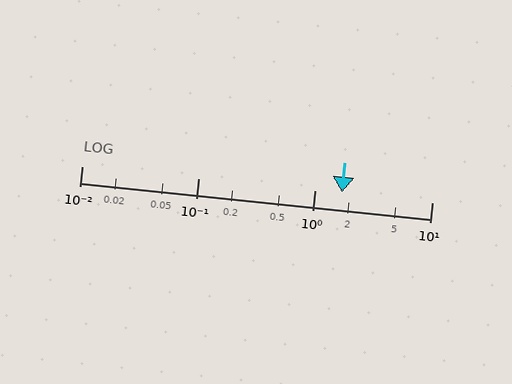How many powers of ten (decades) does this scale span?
The scale spans 3 decades, from 0.01 to 10.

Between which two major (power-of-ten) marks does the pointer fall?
The pointer is between 1 and 10.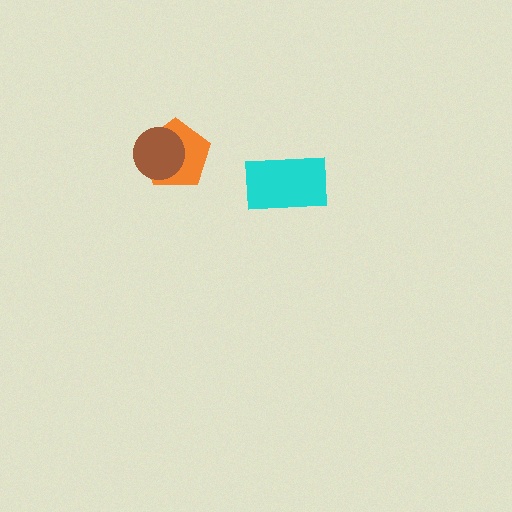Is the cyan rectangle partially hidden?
No, no other shape covers it.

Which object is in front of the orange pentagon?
The brown circle is in front of the orange pentagon.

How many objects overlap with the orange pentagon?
1 object overlaps with the orange pentagon.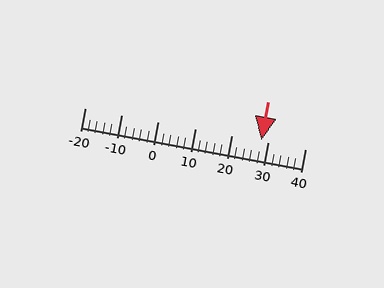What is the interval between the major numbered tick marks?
The major tick marks are spaced 10 units apart.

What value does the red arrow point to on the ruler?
The red arrow points to approximately 28.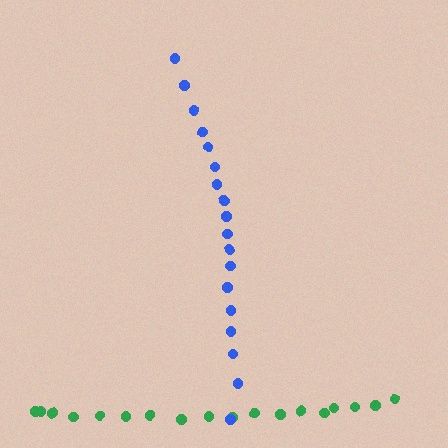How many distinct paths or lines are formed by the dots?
There are 2 distinct paths.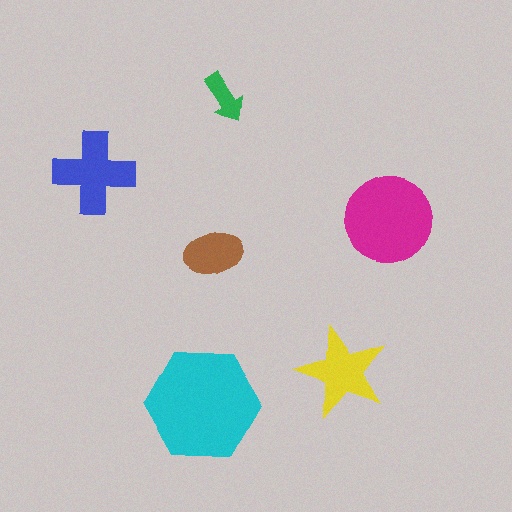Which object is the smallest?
The green arrow.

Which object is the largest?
The cyan hexagon.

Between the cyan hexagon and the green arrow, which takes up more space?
The cyan hexagon.